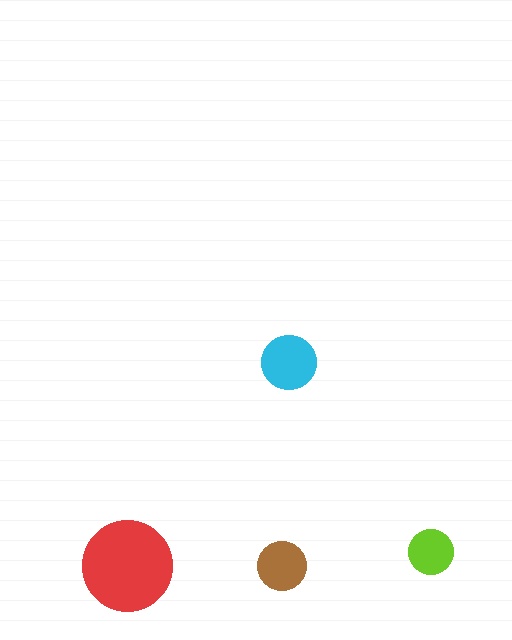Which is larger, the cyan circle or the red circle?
The red one.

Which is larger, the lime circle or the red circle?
The red one.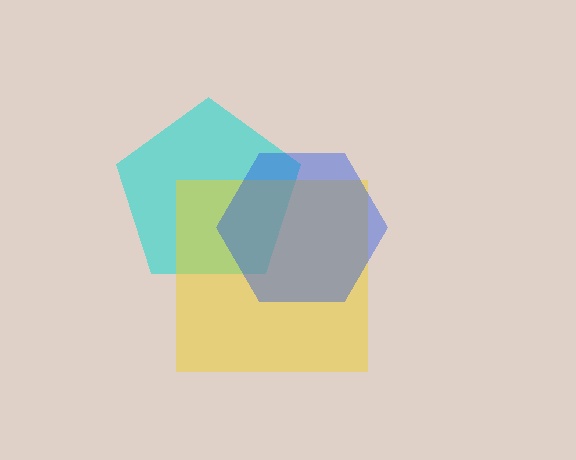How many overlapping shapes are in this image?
There are 3 overlapping shapes in the image.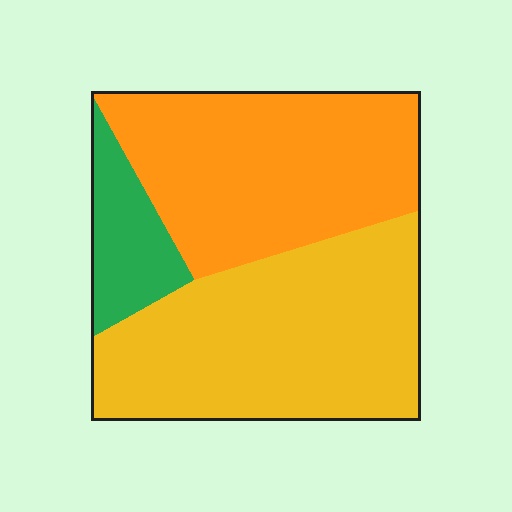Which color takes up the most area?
Yellow, at roughly 45%.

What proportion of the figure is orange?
Orange covers 41% of the figure.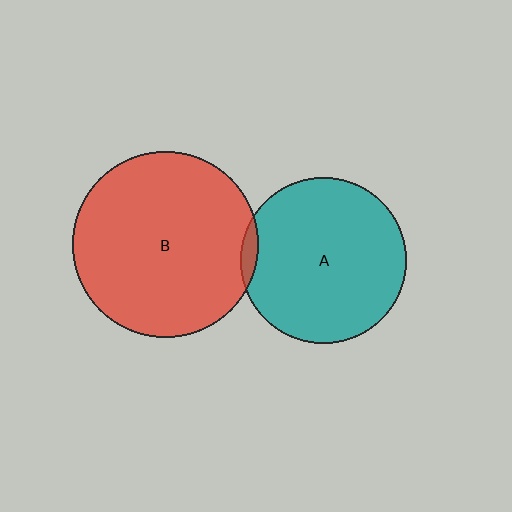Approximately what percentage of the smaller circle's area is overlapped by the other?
Approximately 5%.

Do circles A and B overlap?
Yes.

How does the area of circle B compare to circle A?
Approximately 1.3 times.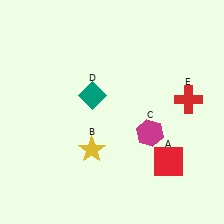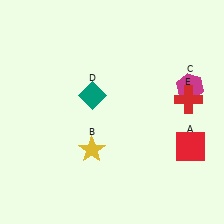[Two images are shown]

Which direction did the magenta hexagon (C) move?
The magenta hexagon (C) moved up.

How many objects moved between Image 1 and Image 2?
2 objects moved between the two images.